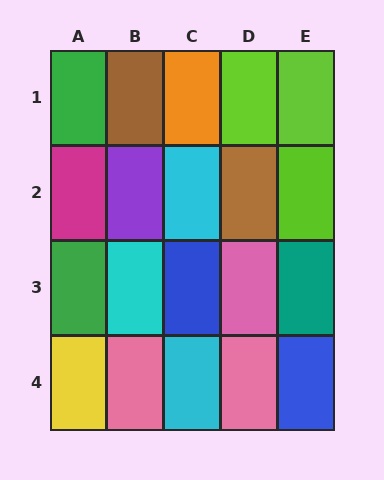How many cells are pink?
3 cells are pink.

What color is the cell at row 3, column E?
Teal.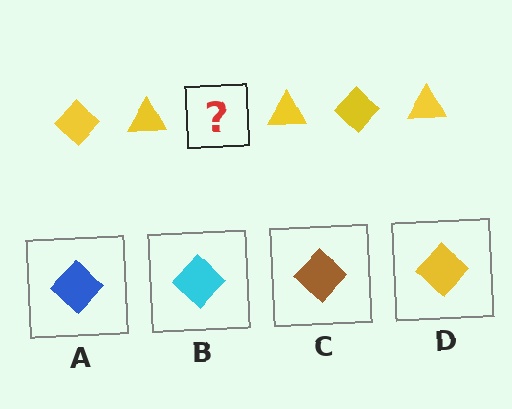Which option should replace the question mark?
Option D.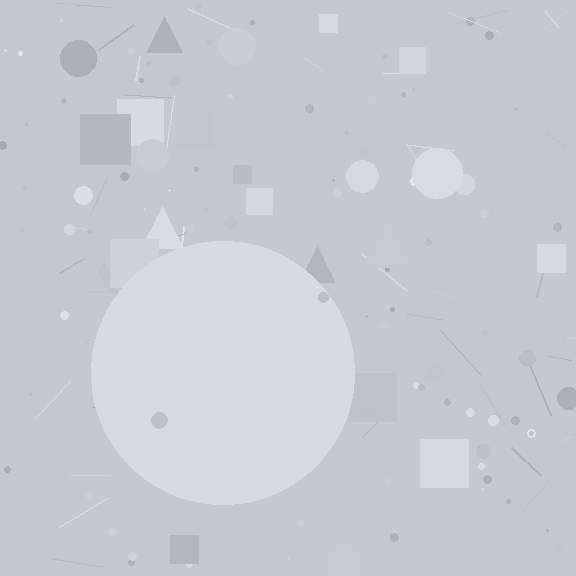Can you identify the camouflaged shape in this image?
The camouflaged shape is a circle.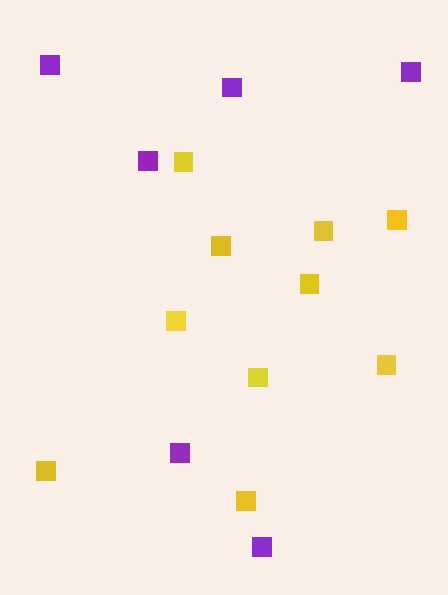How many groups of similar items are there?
There are 2 groups: one group of purple squares (6) and one group of yellow squares (10).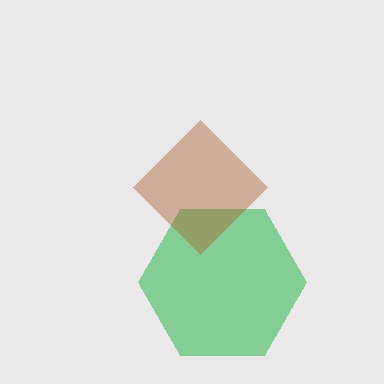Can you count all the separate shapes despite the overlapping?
Yes, there are 2 separate shapes.